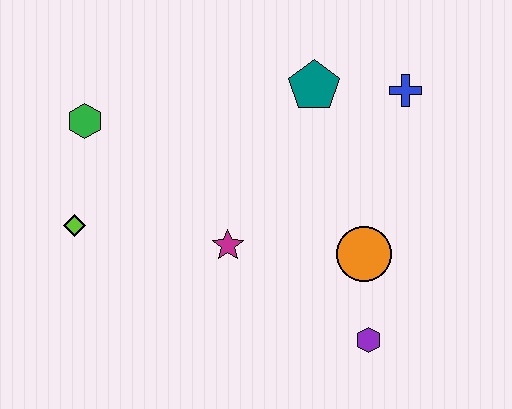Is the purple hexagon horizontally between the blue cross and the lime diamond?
Yes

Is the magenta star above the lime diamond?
No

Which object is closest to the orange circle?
The purple hexagon is closest to the orange circle.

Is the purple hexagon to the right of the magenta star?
Yes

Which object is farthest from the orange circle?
The green hexagon is farthest from the orange circle.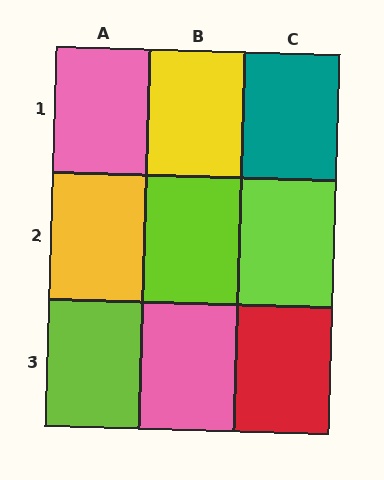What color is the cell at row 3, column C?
Red.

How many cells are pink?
2 cells are pink.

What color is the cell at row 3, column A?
Lime.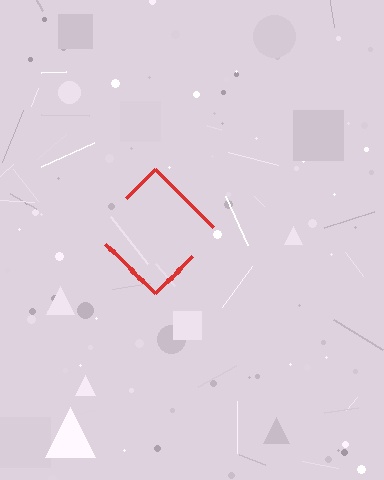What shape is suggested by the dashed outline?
The dashed outline suggests a diamond.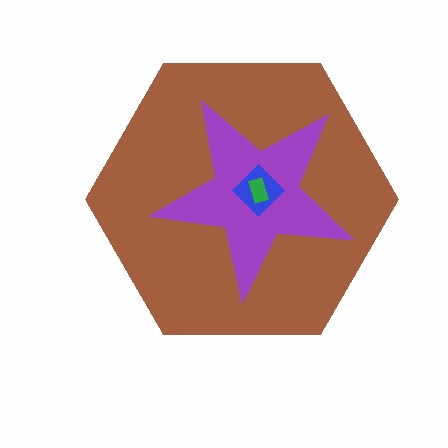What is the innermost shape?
The green rectangle.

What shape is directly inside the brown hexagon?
The purple star.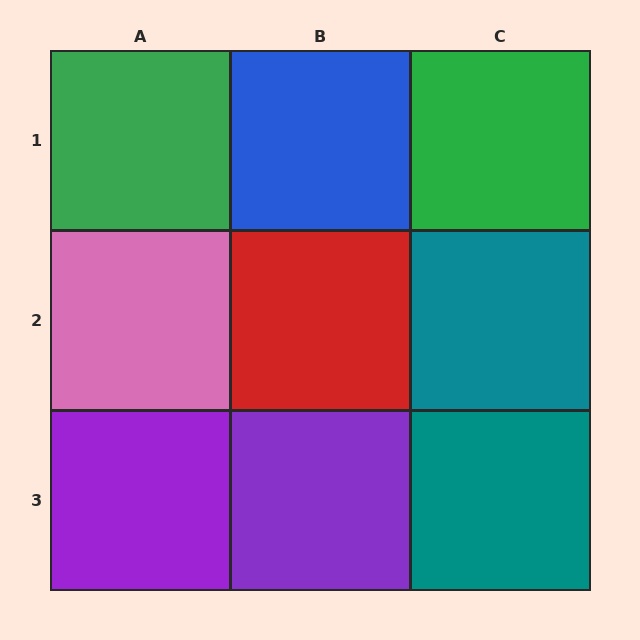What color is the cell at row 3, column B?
Purple.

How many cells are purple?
2 cells are purple.